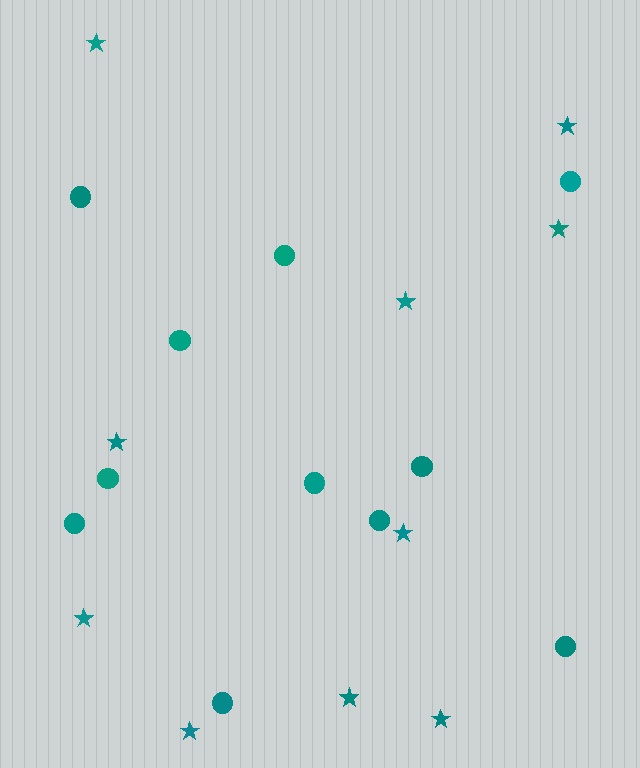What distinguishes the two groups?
There are 2 groups: one group of circles (11) and one group of stars (10).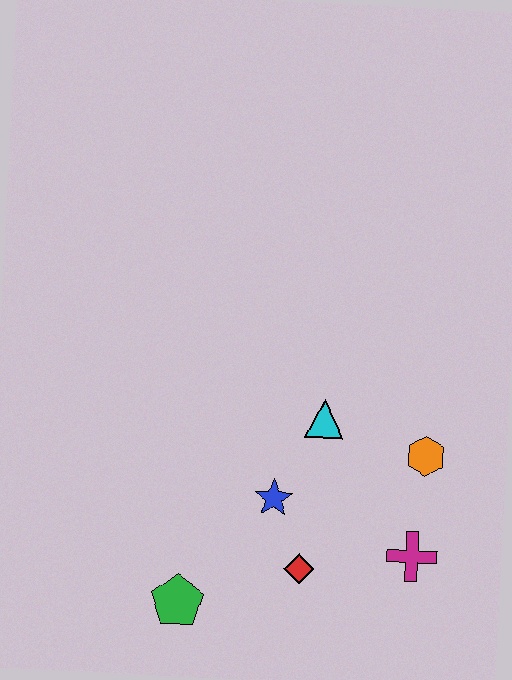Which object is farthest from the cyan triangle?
The green pentagon is farthest from the cyan triangle.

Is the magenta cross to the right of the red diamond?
Yes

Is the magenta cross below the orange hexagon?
Yes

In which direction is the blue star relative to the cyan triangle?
The blue star is below the cyan triangle.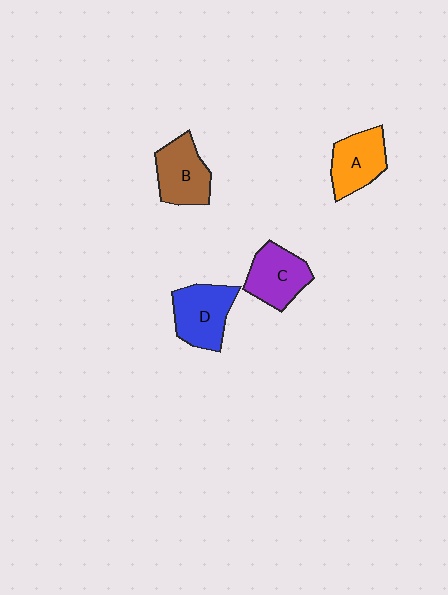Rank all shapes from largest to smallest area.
From largest to smallest: D (blue), B (brown), C (purple), A (orange).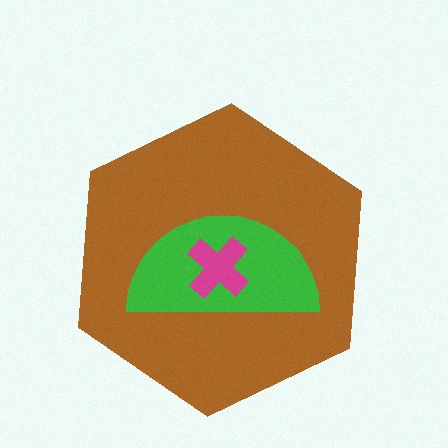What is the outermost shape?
The brown hexagon.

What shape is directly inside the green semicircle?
The magenta cross.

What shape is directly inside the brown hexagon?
The green semicircle.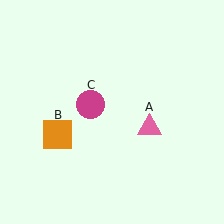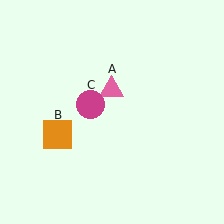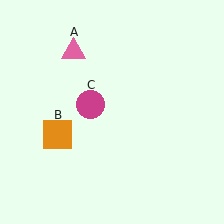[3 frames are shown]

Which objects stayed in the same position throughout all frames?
Orange square (object B) and magenta circle (object C) remained stationary.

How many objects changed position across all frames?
1 object changed position: pink triangle (object A).